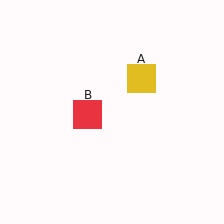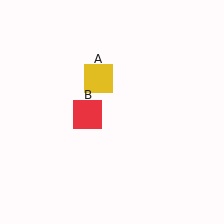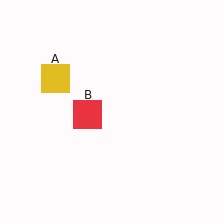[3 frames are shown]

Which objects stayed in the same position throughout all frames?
Red square (object B) remained stationary.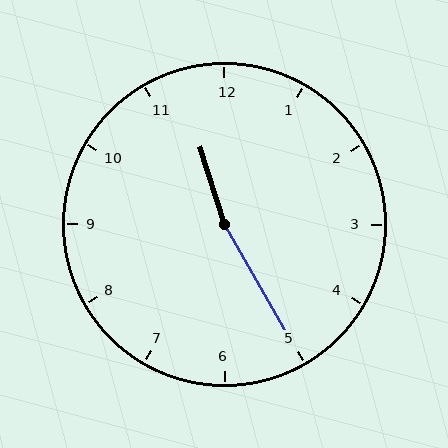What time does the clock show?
11:25.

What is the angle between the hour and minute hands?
Approximately 168 degrees.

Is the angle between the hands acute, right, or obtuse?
It is obtuse.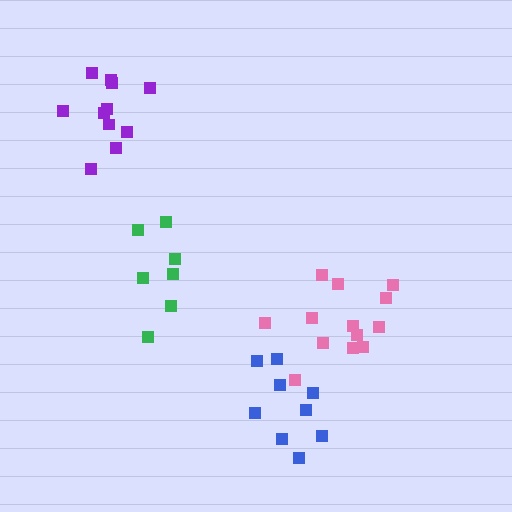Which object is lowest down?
The blue cluster is bottommost.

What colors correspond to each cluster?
The clusters are colored: pink, purple, green, blue.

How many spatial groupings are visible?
There are 4 spatial groupings.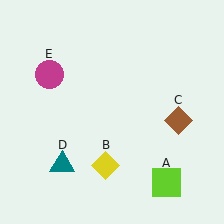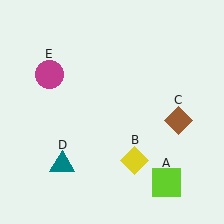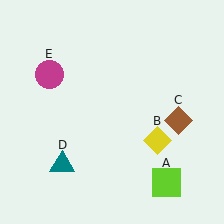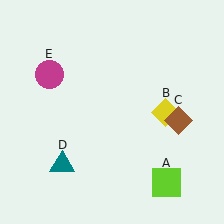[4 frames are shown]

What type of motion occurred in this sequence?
The yellow diamond (object B) rotated counterclockwise around the center of the scene.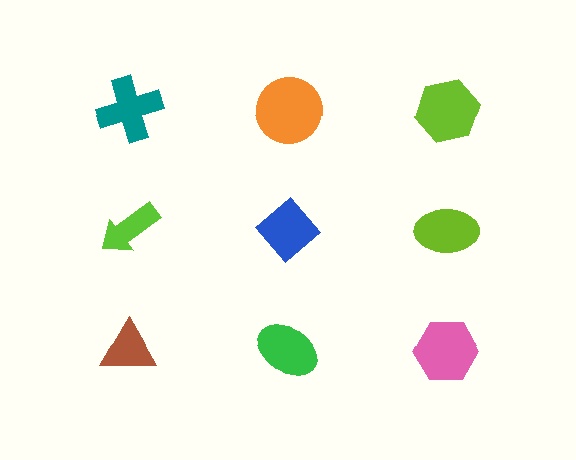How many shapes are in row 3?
3 shapes.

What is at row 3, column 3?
A pink hexagon.